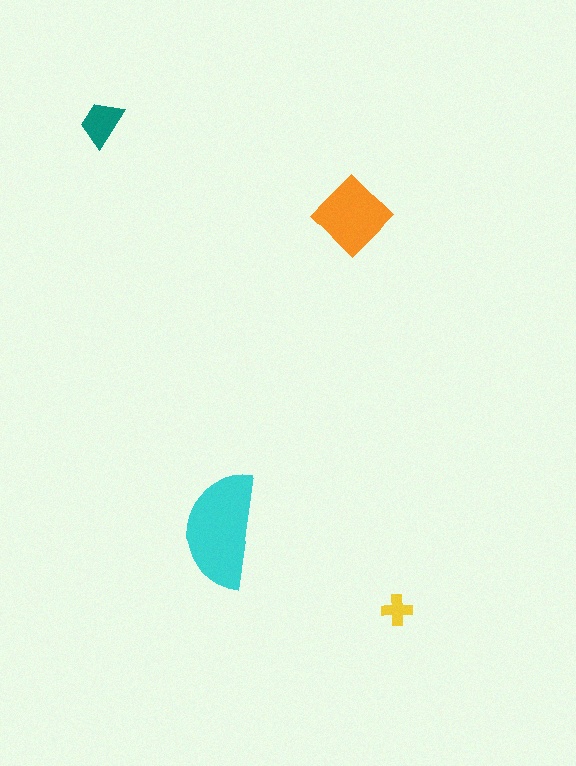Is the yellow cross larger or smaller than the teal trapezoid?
Smaller.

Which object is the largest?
The cyan semicircle.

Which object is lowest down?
The yellow cross is bottommost.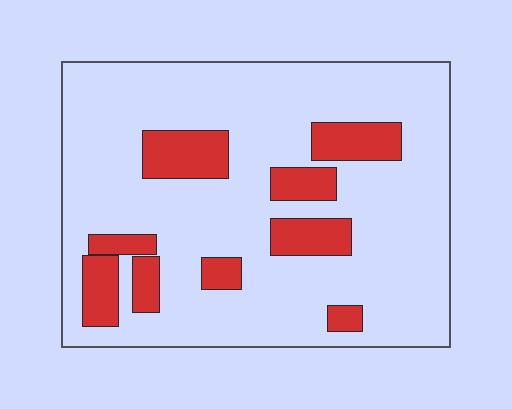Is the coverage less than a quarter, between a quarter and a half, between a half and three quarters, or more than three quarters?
Less than a quarter.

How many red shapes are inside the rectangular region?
9.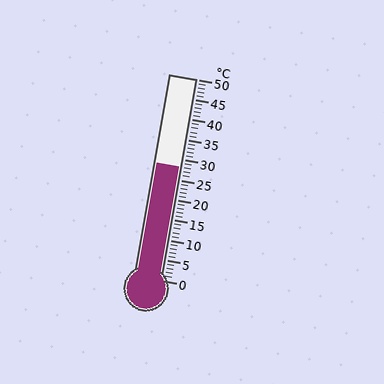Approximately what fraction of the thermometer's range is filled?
The thermometer is filled to approximately 55% of its range.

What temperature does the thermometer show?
The thermometer shows approximately 28°C.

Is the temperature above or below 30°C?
The temperature is below 30°C.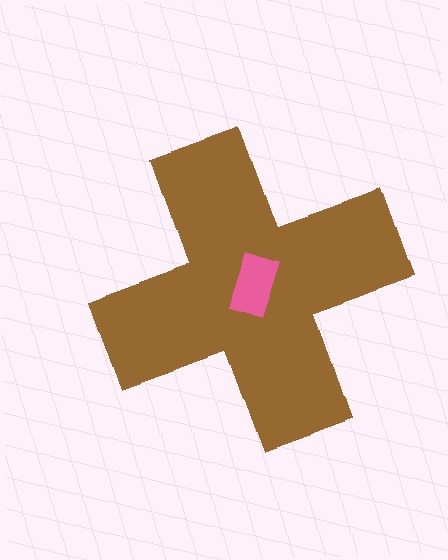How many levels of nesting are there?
2.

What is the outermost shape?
The brown cross.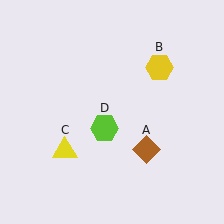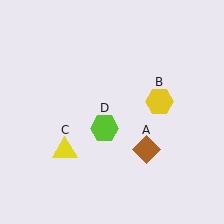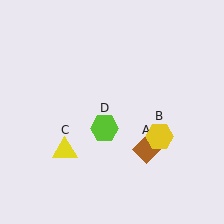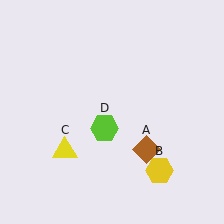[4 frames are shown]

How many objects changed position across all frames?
1 object changed position: yellow hexagon (object B).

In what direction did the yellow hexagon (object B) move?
The yellow hexagon (object B) moved down.